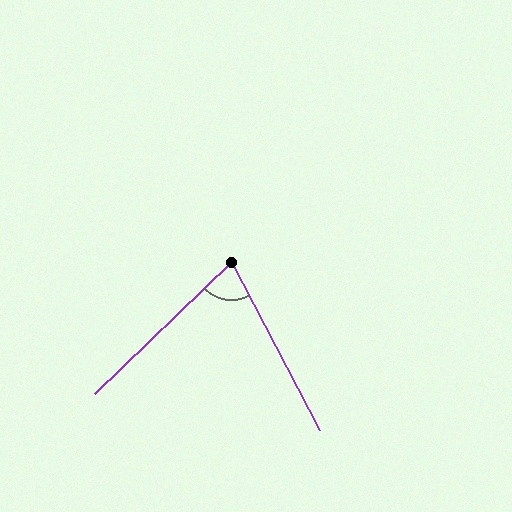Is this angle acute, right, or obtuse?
It is acute.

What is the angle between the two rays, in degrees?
Approximately 74 degrees.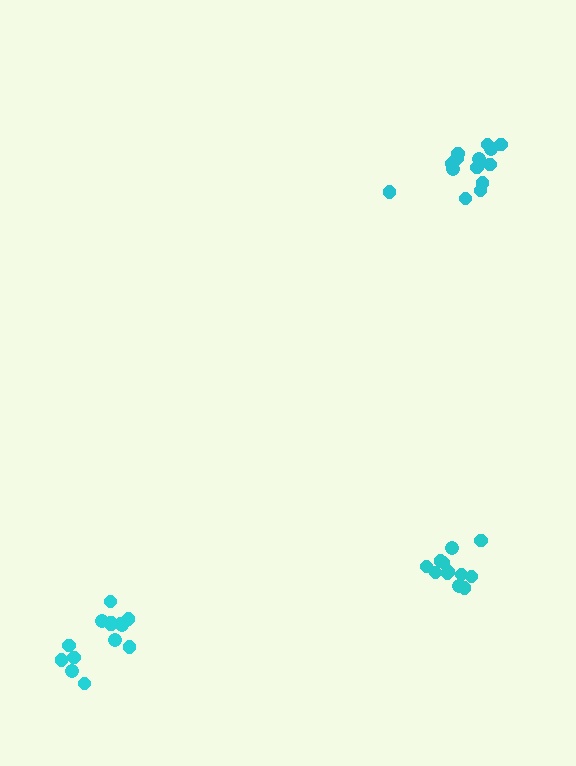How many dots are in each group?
Group 1: 14 dots, Group 2: 12 dots, Group 3: 14 dots (40 total).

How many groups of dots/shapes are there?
There are 3 groups.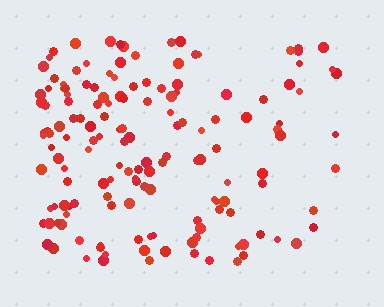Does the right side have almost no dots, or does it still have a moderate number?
Still a moderate number, just noticeably fewer than the left.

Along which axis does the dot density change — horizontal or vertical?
Horizontal.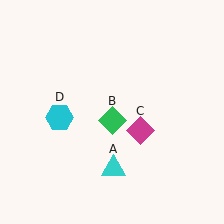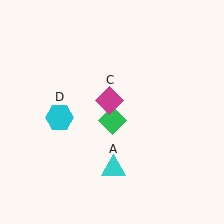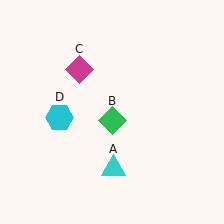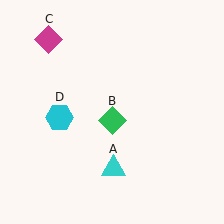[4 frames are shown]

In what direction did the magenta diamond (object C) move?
The magenta diamond (object C) moved up and to the left.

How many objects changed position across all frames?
1 object changed position: magenta diamond (object C).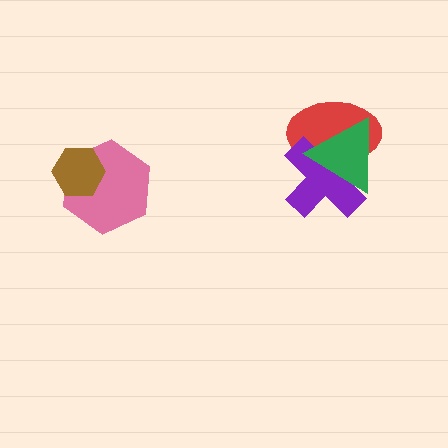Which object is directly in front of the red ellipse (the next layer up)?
The purple cross is directly in front of the red ellipse.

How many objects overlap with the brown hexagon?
1 object overlaps with the brown hexagon.